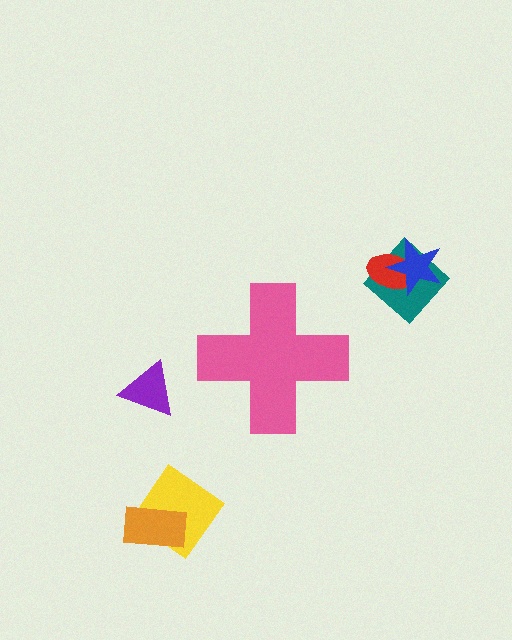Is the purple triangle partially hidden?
No, the purple triangle is fully visible.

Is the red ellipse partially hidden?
No, the red ellipse is fully visible.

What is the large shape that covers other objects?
A pink cross.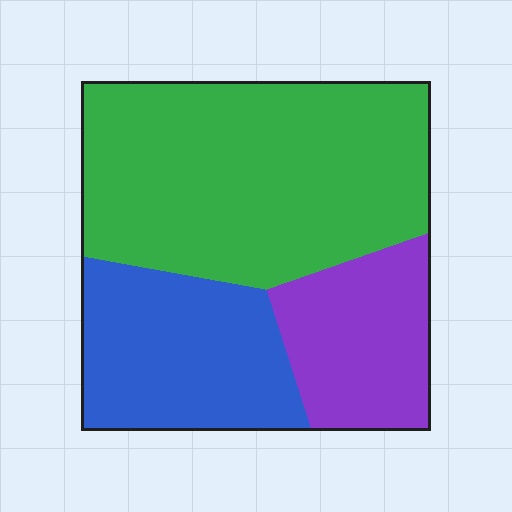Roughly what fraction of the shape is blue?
Blue covers 27% of the shape.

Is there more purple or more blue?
Blue.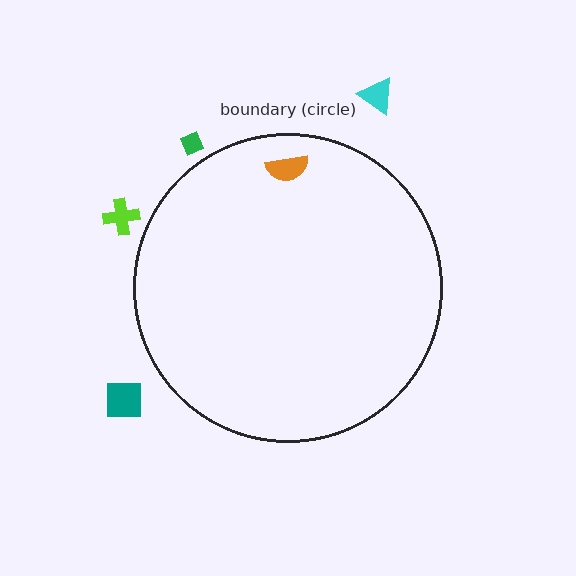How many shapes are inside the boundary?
1 inside, 4 outside.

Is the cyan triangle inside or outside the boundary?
Outside.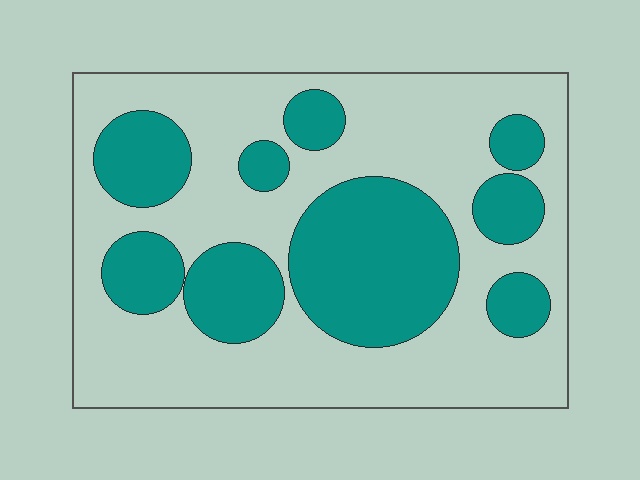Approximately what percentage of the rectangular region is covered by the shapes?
Approximately 35%.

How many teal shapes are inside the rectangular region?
9.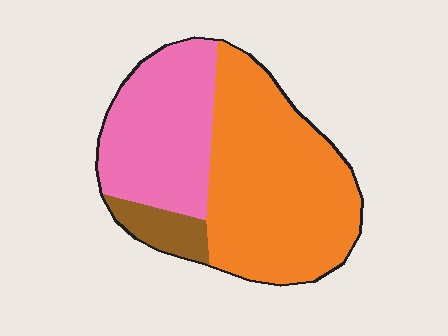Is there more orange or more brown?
Orange.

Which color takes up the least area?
Brown, at roughly 10%.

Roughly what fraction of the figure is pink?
Pink takes up about one third (1/3) of the figure.